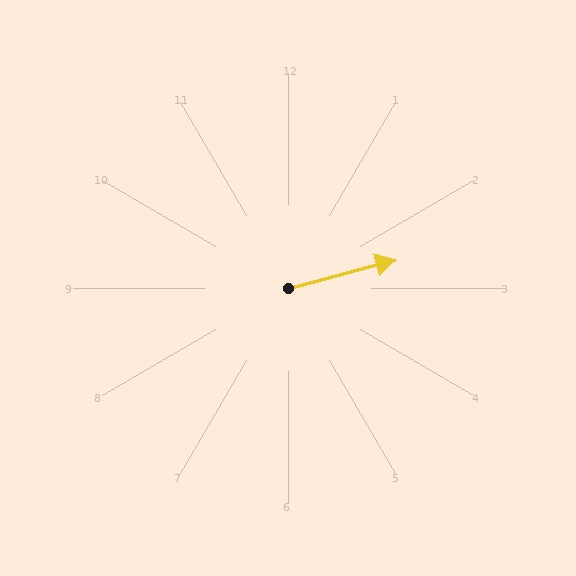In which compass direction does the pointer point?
East.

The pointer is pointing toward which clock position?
Roughly 2 o'clock.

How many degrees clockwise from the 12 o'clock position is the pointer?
Approximately 75 degrees.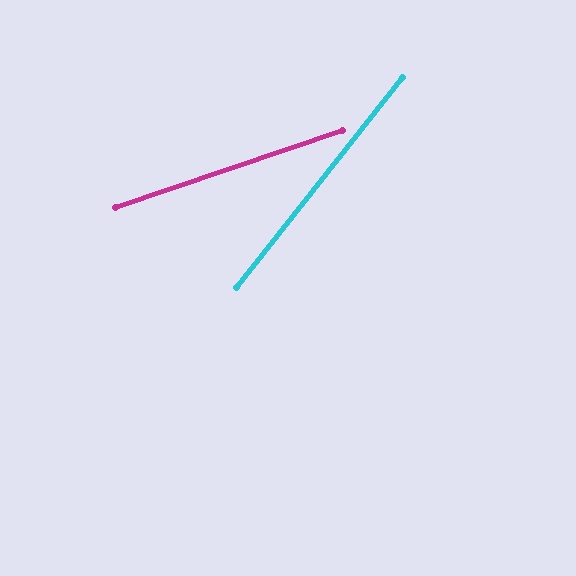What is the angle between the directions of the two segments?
Approximately 33 degrees.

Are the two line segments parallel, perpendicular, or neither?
Neither parallel nor perpendicular — they differ by about 33°.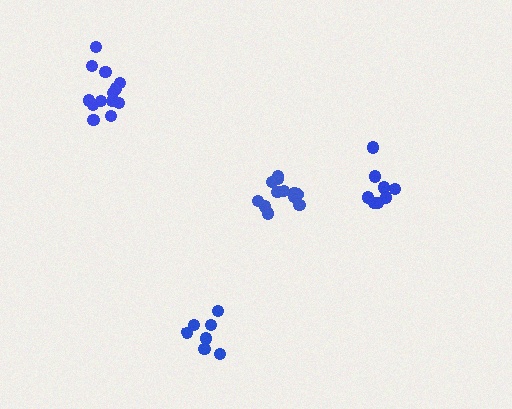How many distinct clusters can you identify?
There are 4 distinct clusters.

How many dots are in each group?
Group 1: 12 dots, Group 2: 13 dots, Group 3: 8 dots, Group 4: 8 dots (41 total).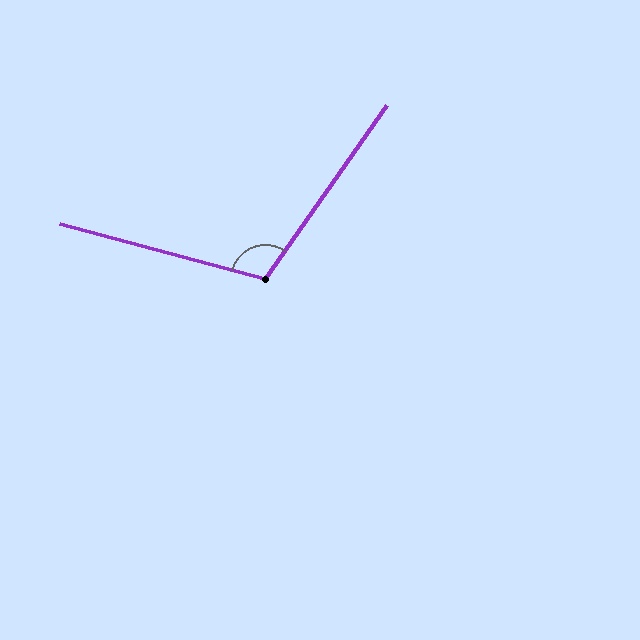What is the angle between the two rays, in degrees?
Approximately 110 degrees.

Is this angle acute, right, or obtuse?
It is obtuse.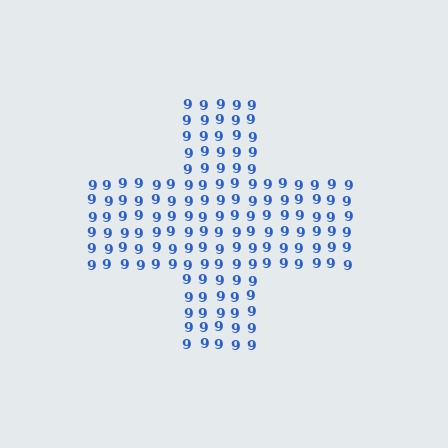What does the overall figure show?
The overall figure shows a cross.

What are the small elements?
The small elements are digit 9's.